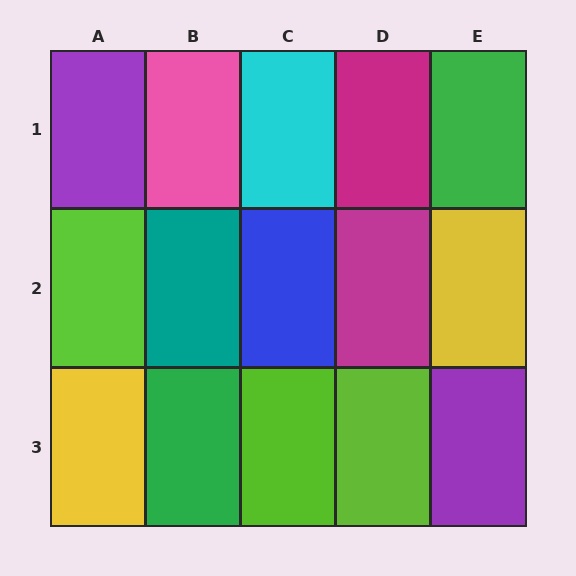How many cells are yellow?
2 cells are yellow.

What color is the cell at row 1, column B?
Pink.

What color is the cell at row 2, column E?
Yellow.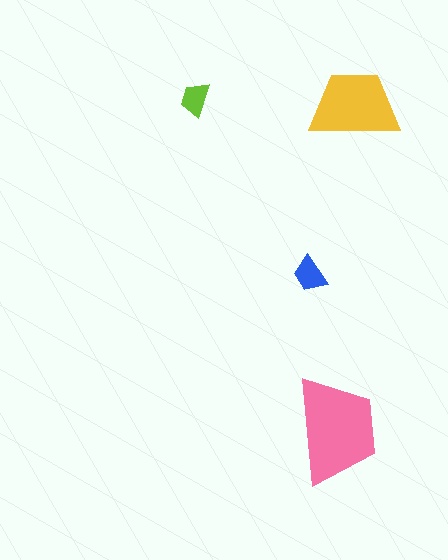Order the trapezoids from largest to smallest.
the pink one, the yellow one, the blue one, the lime one.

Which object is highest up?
The lime trapezoid is topmost.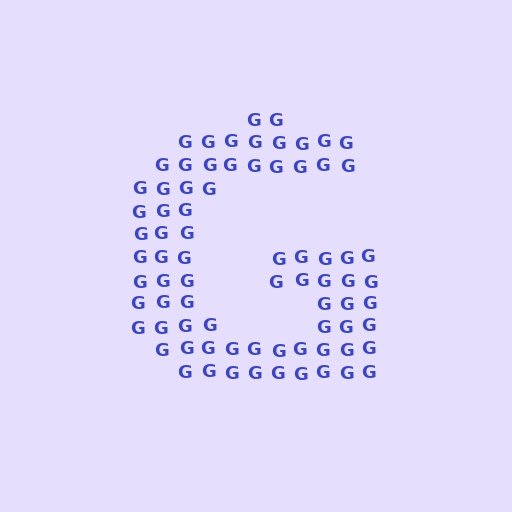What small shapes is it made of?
It is made of small letter G's.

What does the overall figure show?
The overall figure shows the letter G.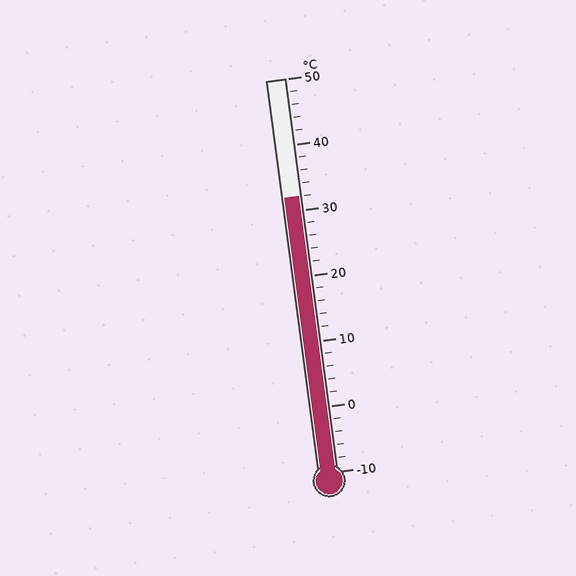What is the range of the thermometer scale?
The thermometer scale ranges from -10°C to 50°C.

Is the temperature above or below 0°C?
The temperature is above 0°C.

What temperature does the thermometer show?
The thermometer shows approximately 32°C.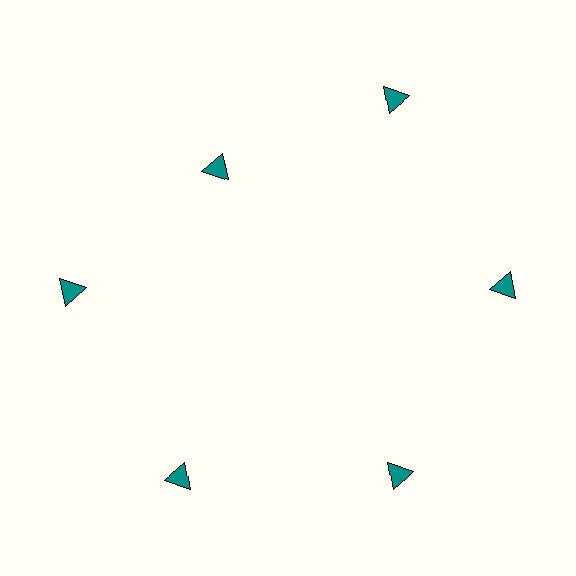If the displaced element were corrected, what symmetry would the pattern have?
It would have 6-fold rotational symmetry — the pattern would map onto itself every 60 degrees.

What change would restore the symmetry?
The symmetry would be restored by moving it outward, back onto the ring so that all 6 triangles sit at equal angles and equal distance from the center.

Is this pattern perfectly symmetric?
No. The 6 teal triangles are arranged in a ring, but one element near the 11 o'clock position is pulled inward toward the center, breaking the 6-fold rotational symmetry.